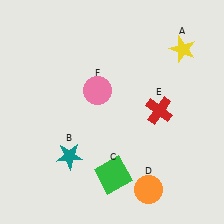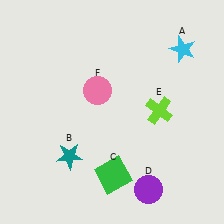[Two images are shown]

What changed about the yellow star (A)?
In Image 1, A is yellow. In Image 2, it changed to cyan.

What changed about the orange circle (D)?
In Image 1, D is orange. In Image 2, it changed to purple.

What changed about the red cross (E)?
In Image 1, E is red. In Image 2, it changed to lime.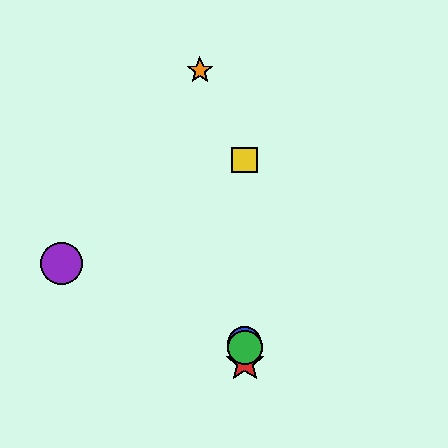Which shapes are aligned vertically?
The red star, the blue circle, the green circle, the yellow square are aligned vertically.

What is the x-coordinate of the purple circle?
The purple circle is at x≈61.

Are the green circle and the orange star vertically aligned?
No, the green circle is at x≈245 and the orange star is at x≈200.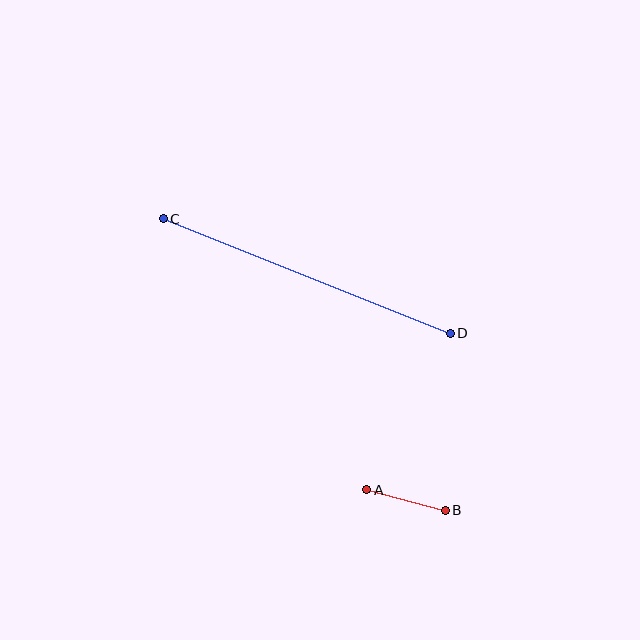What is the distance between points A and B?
The distance is approximately 81 pixels.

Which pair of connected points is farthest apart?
Points C and D are farthest apart.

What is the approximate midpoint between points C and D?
The midpoint is at approximately (307, 276) pixels.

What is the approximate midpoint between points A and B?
The midpoint is at approximately (406, 500) pixels.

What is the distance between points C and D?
The distance is approximately 309 pixels.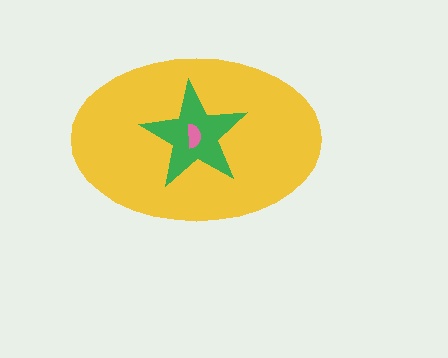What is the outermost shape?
The yellow ellipse.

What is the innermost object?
The pink semicircle.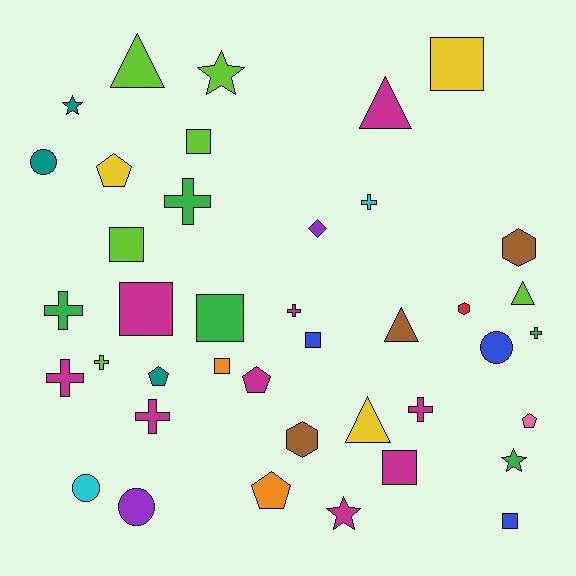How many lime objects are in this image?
There are 6 lime objects.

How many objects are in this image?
There are 40 objects.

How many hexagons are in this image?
There are 3 hexagons.